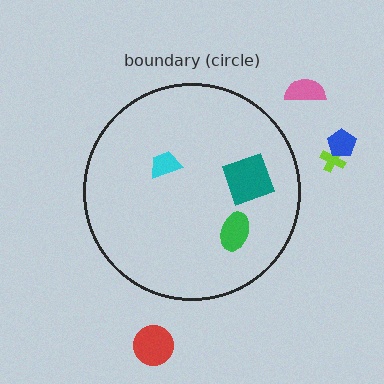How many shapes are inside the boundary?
3 inside, 4 outside.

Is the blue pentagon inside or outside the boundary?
Outside.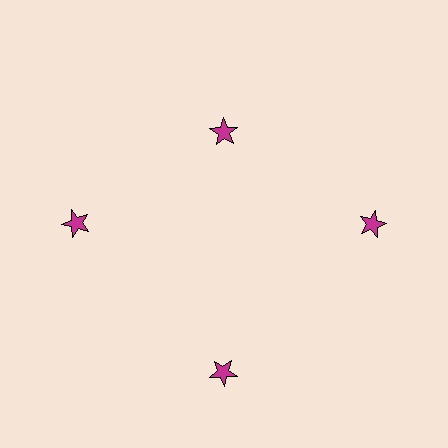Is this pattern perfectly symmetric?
No. The 4 magenta stars are arranged in a ring, but one element near the 12 o'clock position is pulled inward toward the center, breaking the 4-fold rotational symmetry.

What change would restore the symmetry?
The symmetry would be restored by moving it outward, back onto the ring so that all 4 stars sit at equal angles and equal distance from the center.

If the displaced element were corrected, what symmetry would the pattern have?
It would have 4-fold rotational symmetry — the pattern would map onto itself every 90 degrees.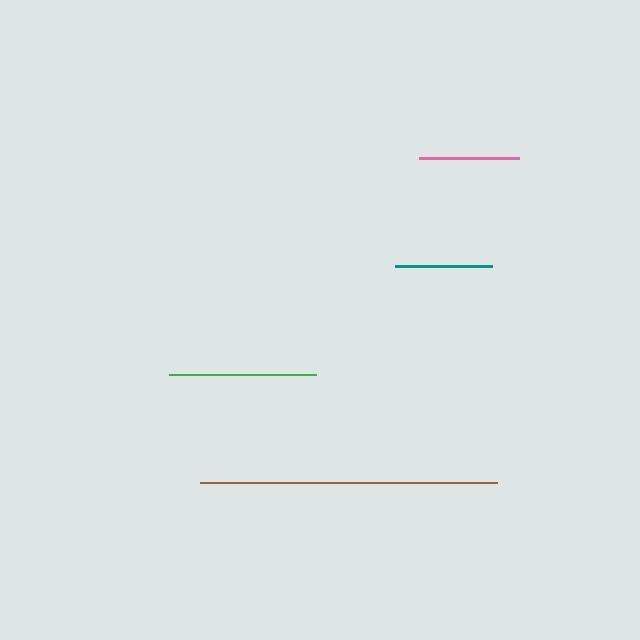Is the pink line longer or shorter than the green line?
The green line is longer than the pink line.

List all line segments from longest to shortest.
From longest to shortest: brown, green, pink, teal.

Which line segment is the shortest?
The teal line is the shortest at approximately 97 pixels.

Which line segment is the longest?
The brown line is the longest at approximately 297 pixels.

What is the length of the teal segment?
The teal segment is approximately 97 pixels long.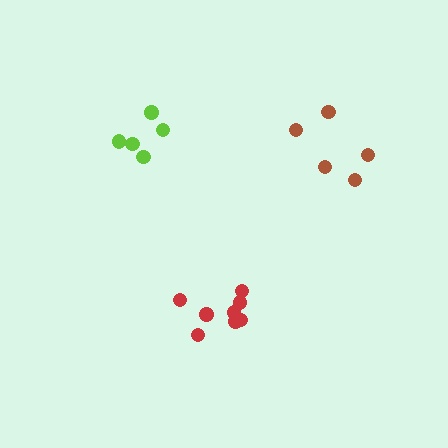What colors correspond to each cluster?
The clusters are colored: brown, lime, red.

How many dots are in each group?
Group 1: 5 dots, Group 2: 5 dots, Group 3: 8 dots (18 total).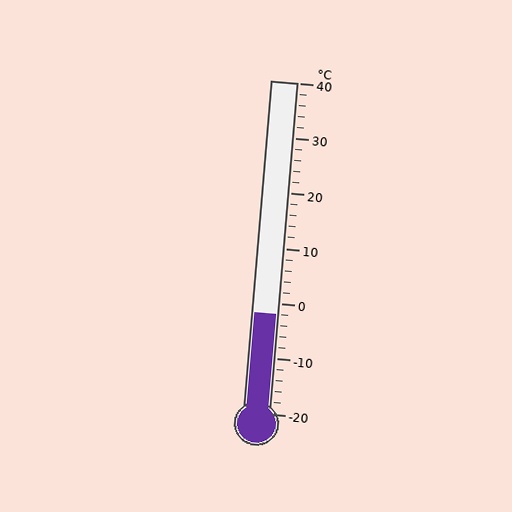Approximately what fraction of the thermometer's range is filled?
The thermometer is filled to approximately 30% of its range.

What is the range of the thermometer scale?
The thermometer scale ranges from -20°C to 40°C.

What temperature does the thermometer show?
The thermometer shows approximately -2°C.